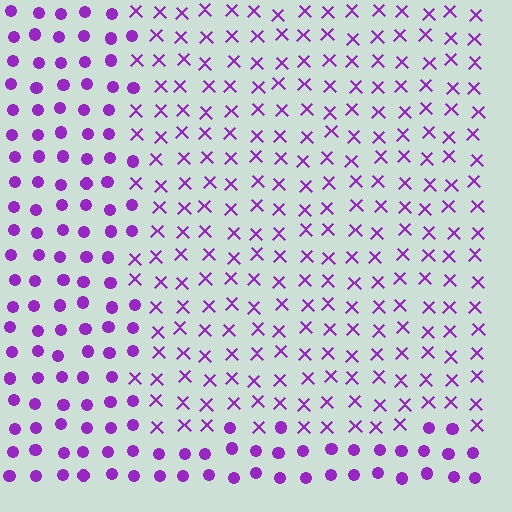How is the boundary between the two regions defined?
The boundary is defined by a change in element shape: X marks inside vs. circles outside. All elements share the same color and spacing.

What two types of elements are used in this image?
The image uses X marks inside the rectangle region and circles outside it.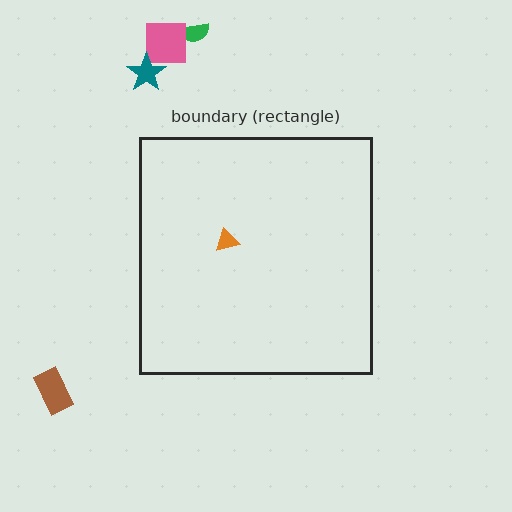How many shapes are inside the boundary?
1 inside, 4 outside.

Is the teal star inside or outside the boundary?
Outside.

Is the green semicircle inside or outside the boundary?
Outside.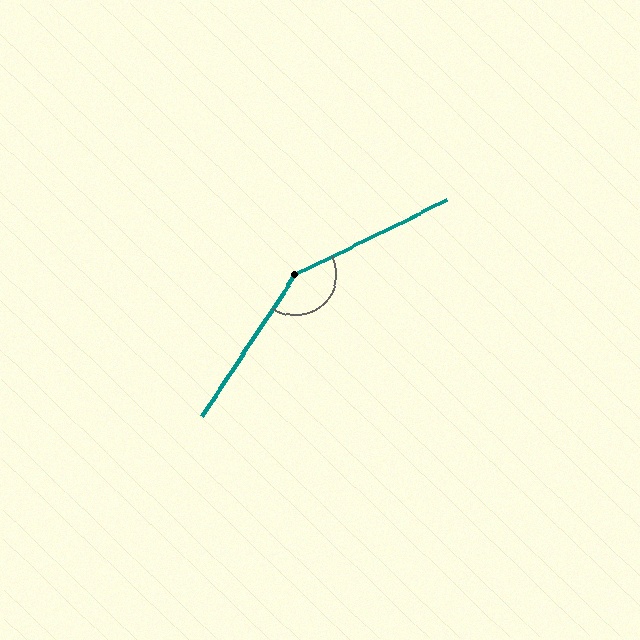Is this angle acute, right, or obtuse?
It is obtuse.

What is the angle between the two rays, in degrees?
Approximately 149 degrees.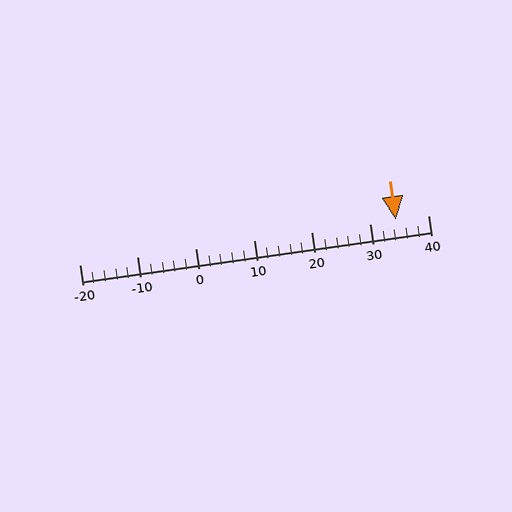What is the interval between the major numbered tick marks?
The major tick marks are spaced 10 units apart.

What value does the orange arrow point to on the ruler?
The orange arrow points to approximately 34.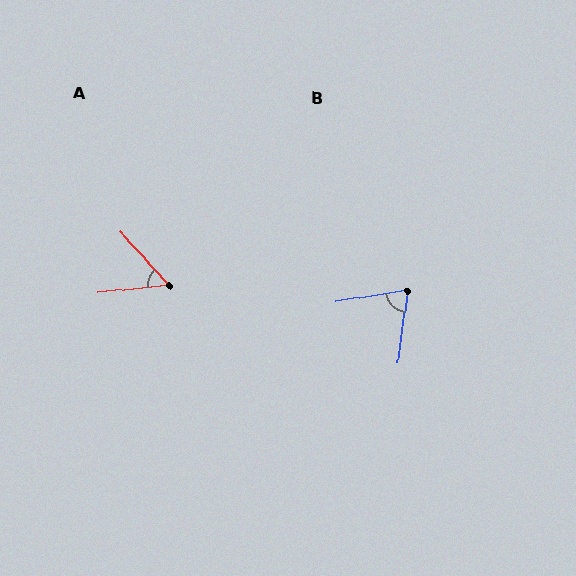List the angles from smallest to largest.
A (54°), B (73°).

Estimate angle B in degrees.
Approximately 73 degrees.